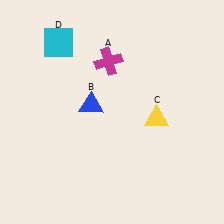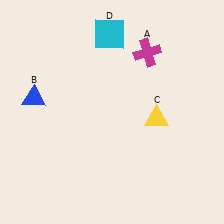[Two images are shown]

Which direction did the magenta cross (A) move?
The magenta cross (A) moved right.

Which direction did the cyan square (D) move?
The cyan square (D) moved right.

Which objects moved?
The objects that moved are: the magenta cross (A), the blue triangle (B), the cyan square (D).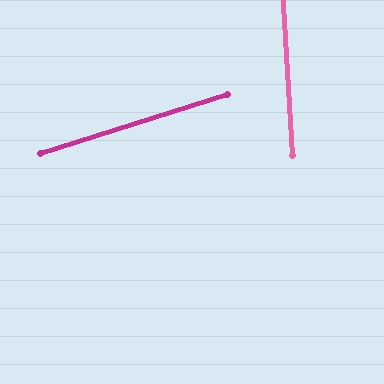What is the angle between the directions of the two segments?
Approximately 76 degrees.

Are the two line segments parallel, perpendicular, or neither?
Neither parallel nor perpendicular — they differ by about 76°.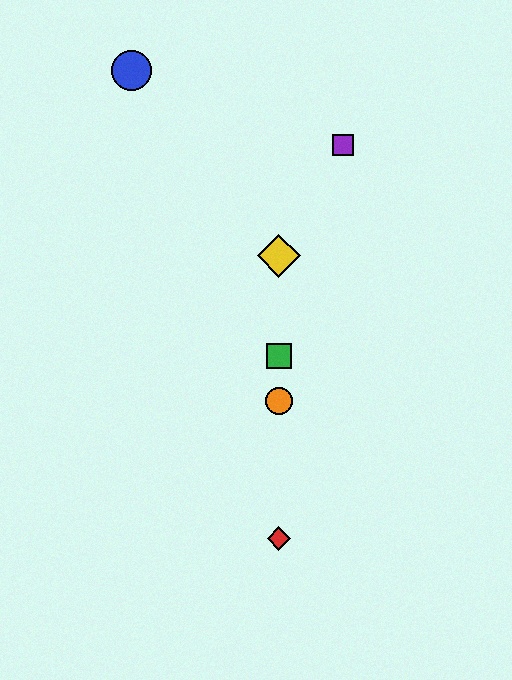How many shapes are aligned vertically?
4 shapes (the red diamond, the green square, the yellow diamond, the orange circle) are aligned vertically.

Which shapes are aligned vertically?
The red diamond, the green square, the yellow diamond, the orange circle are aligned vertically.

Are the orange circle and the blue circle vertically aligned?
No, the orange circle is at x≈279 and the blue circle is at x≈131.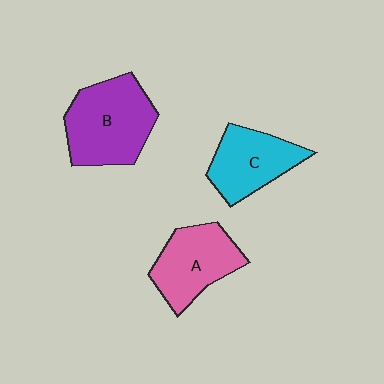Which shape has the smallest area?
Shape C (cyan).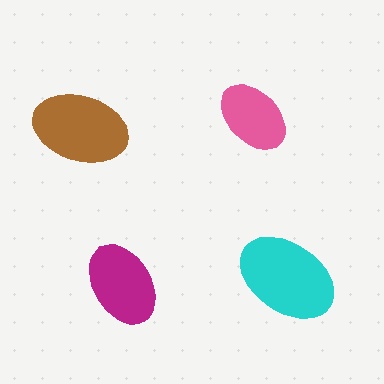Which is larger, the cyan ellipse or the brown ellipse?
The cyan one.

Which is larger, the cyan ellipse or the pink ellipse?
The cyan one.